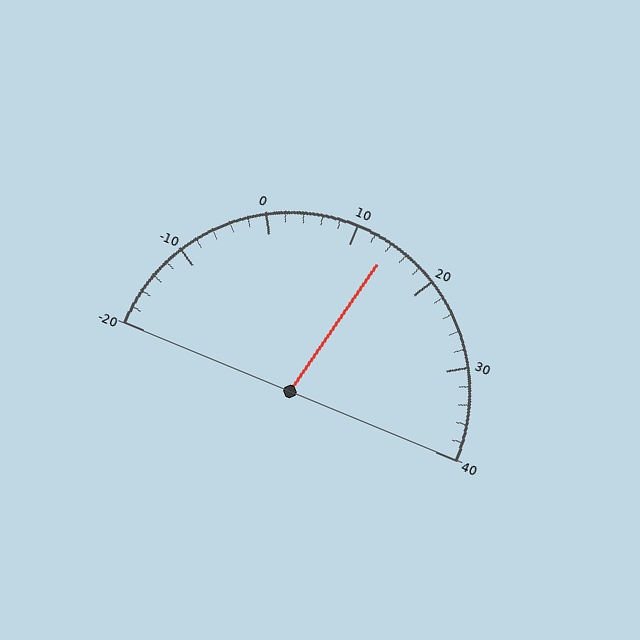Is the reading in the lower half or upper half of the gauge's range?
The reading is in the upper half of the range (-20 to 40).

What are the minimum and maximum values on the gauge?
The gauge ranges from -20 to 40.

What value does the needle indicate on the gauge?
The needle indicates approximately 14.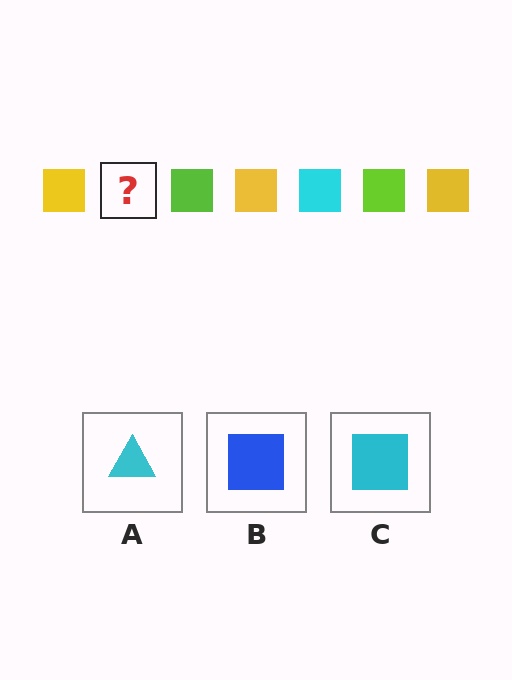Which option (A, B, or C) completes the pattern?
C.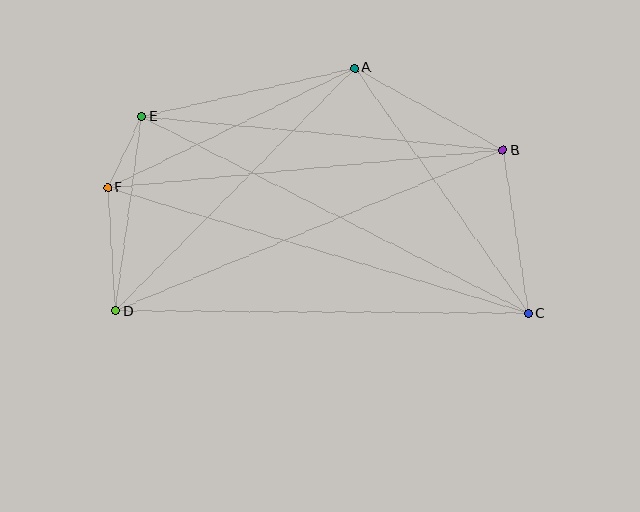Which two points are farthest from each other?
Points C and F are farthest from each other.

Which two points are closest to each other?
Points E and F are closest to each other.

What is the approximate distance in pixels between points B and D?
The distance between B and D is approximately 419 pixels.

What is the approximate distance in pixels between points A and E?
The distance between A and E is approximately 218 pixels.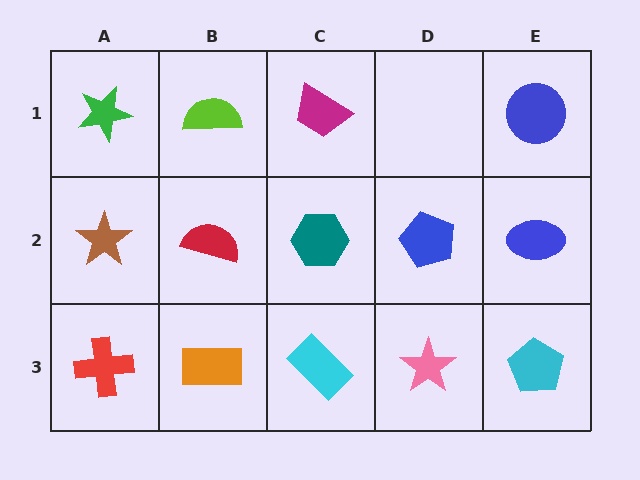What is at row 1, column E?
A blue circle.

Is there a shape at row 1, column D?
No, that cell is empty.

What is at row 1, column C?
A magenta trapezoid.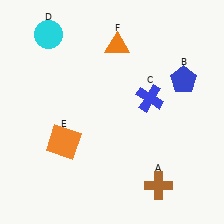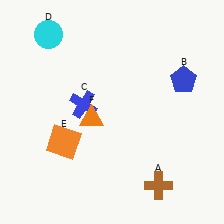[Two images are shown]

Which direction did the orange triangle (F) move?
The orange triangle (F) moved down.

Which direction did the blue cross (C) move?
The blue cross (C) moved left.